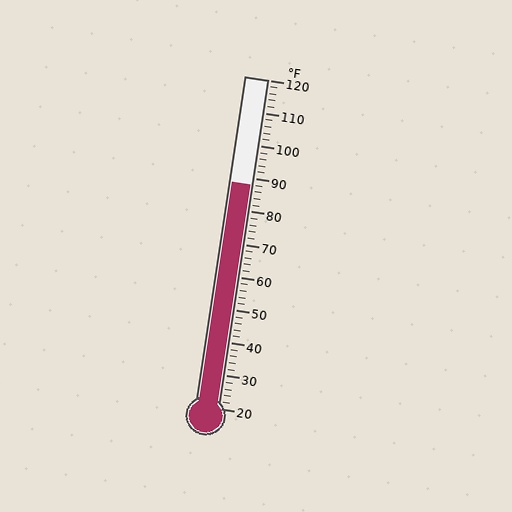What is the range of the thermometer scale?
The thermometer scale ranges from 20°F to 120°F.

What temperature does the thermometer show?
The thermometer shows approximately 88°F.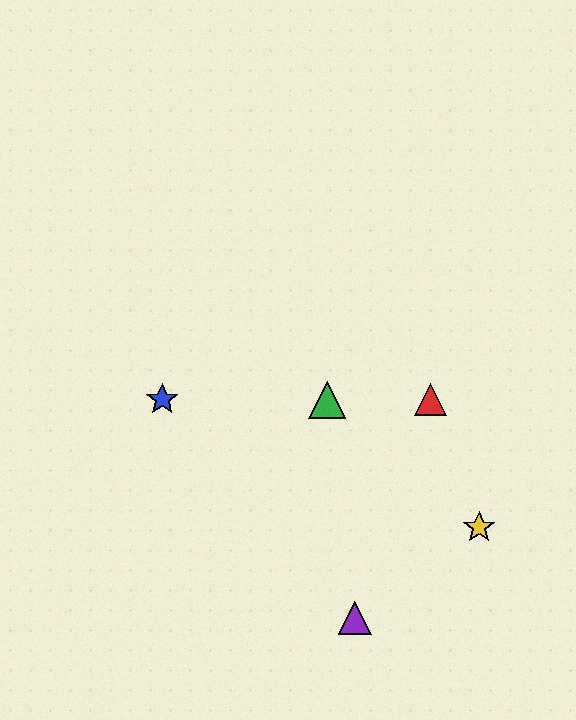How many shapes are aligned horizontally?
3 shapes (the red triangle, the blue star, the green triangle) are aligned horizontally.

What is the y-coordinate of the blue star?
The blue star is at y≈400.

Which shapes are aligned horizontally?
The red triangle, the blue star, the green triangle are aligned horizontally.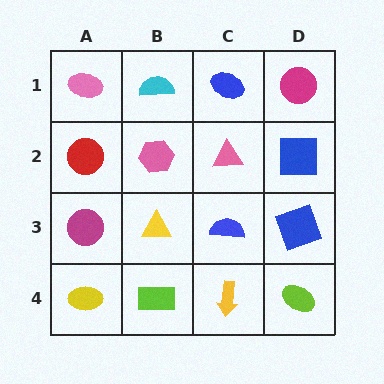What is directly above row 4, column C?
A blue semicircle.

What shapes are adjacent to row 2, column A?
A pink ellipse (row 1, column A), a magenta circle (row 3, column A), a pink hexagon (row 2, column B).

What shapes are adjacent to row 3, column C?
A pink triangle (row 2, column C), a yellow arrow (row 4, column C), a yellow triangle (row 3, column B), a blue square (row 3, column D).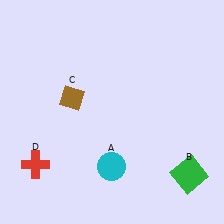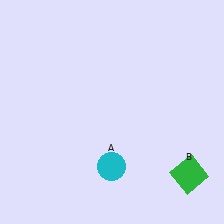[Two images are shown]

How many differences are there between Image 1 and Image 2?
There are 2 differences between the two images.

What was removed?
The red cross (D), the brown diamond (C) were removed in Image 2.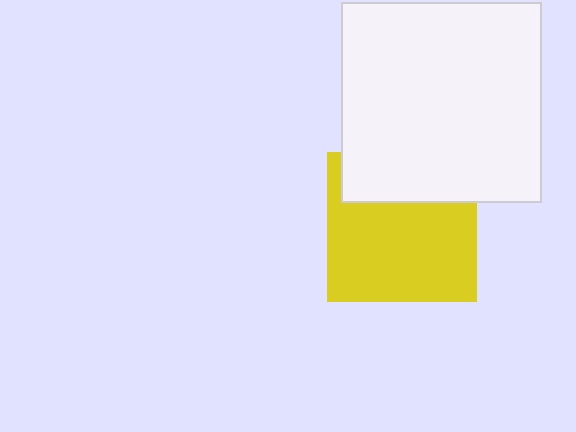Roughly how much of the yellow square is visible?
Most of it is visible (roughly 69%).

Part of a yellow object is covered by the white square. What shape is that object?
It is a square.